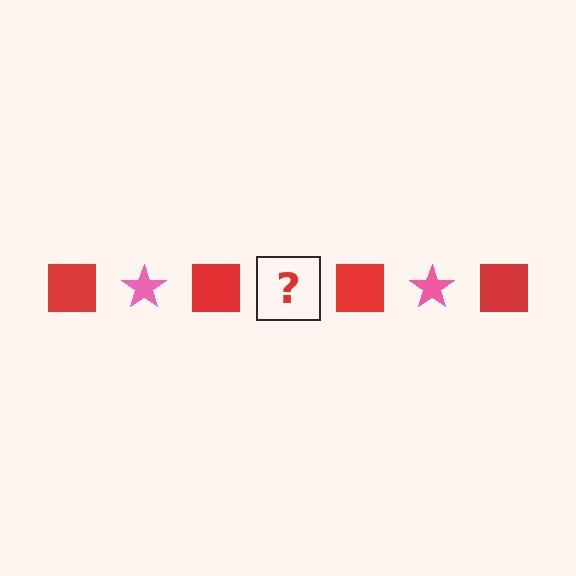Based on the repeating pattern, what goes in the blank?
The blank should be a pink star.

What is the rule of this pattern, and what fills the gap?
The rule is that the pattern alternates between red square and pink star. The gap should be filled with a pink star.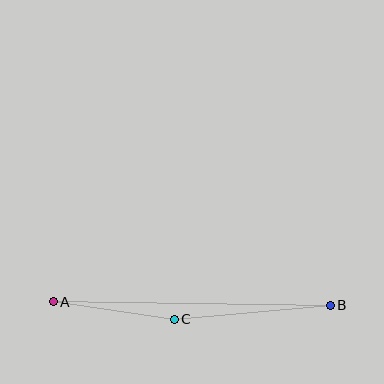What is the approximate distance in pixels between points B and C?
The distance between B and C is approximately 157 pixels.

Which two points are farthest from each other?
Points A and B are farthest from each other.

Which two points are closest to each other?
Points A and C are closest to each other.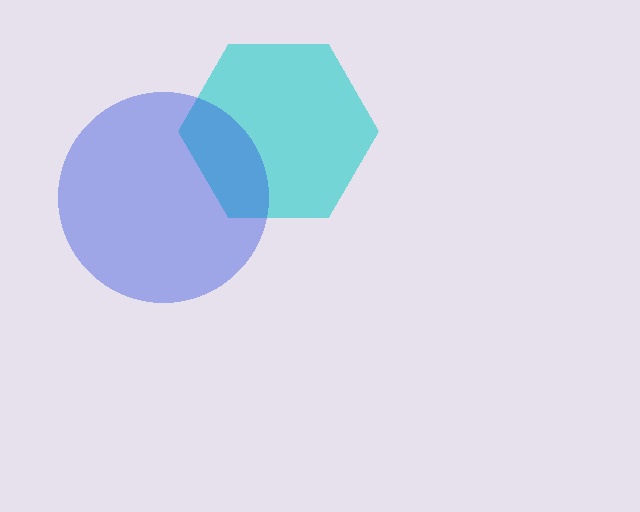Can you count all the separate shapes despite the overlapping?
Yes, there are 2 separate shapes.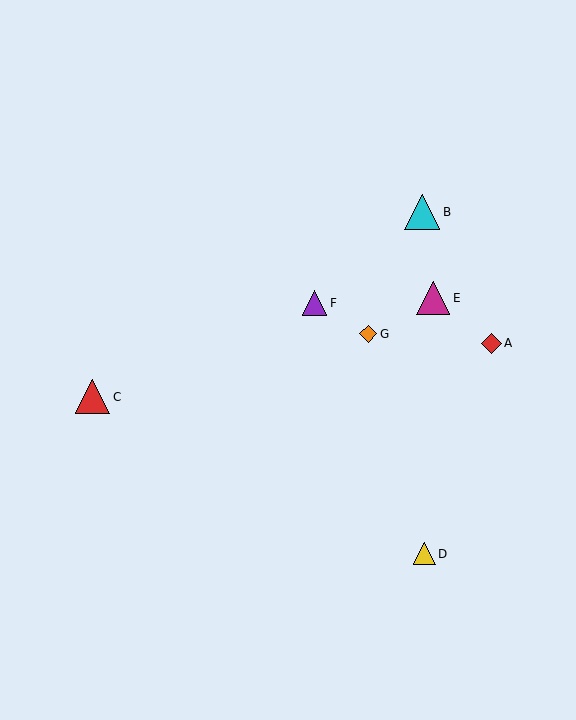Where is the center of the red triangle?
The center of the red triangle is at (92, 397).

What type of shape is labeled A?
Shape A is a red diamond.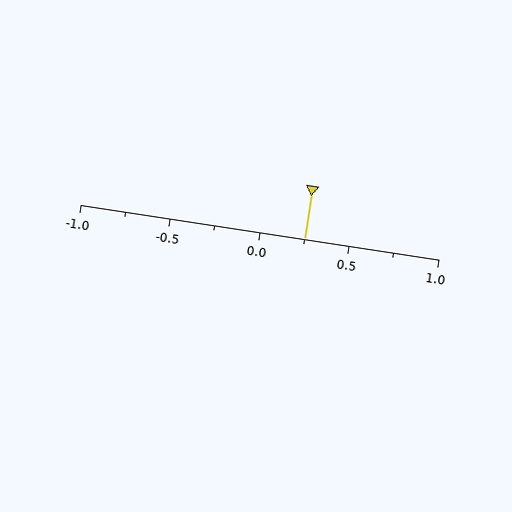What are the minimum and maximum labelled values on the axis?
The axis runs from -1.0 to 1.0.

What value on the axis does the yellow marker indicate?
The marker indicates approximately 0.25.